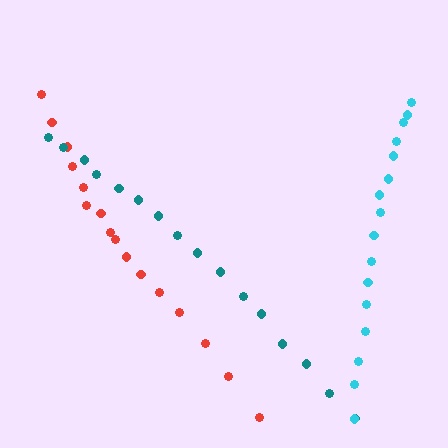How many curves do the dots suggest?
There are 3 distinct paths.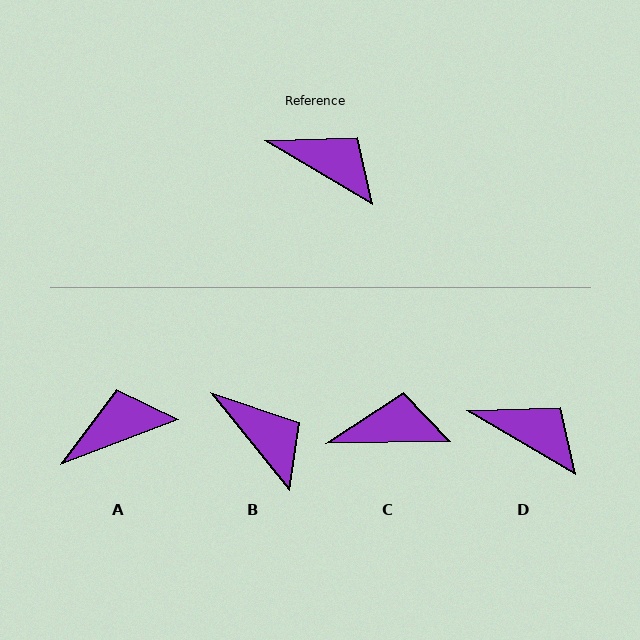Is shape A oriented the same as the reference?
No, it is off by about 51 degrees.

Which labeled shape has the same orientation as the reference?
D.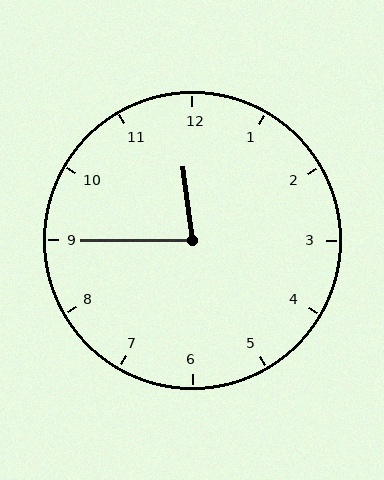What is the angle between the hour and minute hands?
Approximately 82 degrees.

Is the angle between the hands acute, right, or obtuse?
It is acute.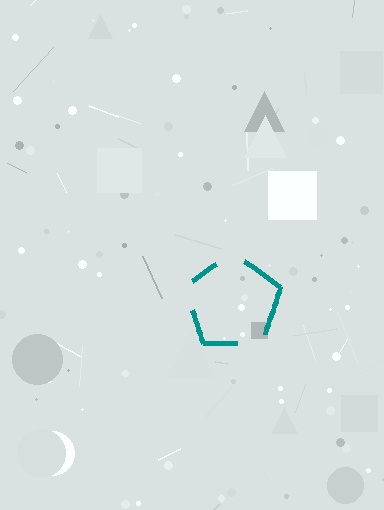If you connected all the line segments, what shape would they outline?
They would outline a pentagon.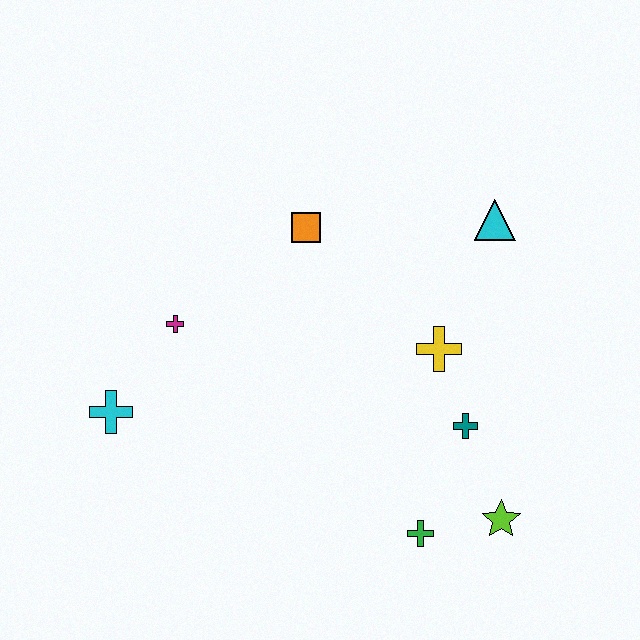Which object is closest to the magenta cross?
The cyan cross is closest to the magenta cross.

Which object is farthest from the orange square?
The lime star is farthest from the orange square.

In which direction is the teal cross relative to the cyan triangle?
The teal cross is below the cyan triangle.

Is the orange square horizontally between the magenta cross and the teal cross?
Yes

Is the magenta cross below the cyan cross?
No